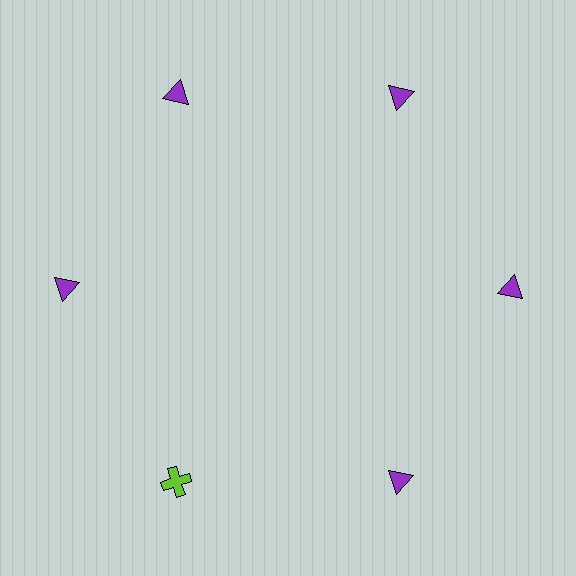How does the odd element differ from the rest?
It differs in both color (lime instead of purple) and shape (cross instead of triangle).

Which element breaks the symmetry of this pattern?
The lime cross at roughly the 7 o'clock position breaks the symmetry. All other shapes are purple triangles.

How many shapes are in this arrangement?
There are 6 shapes arranged in a ring pattern.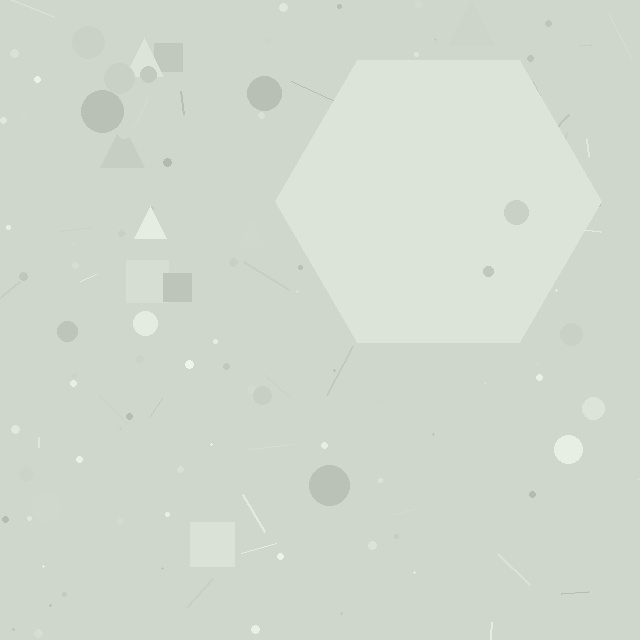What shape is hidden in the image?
A hexagon is hidden in the image.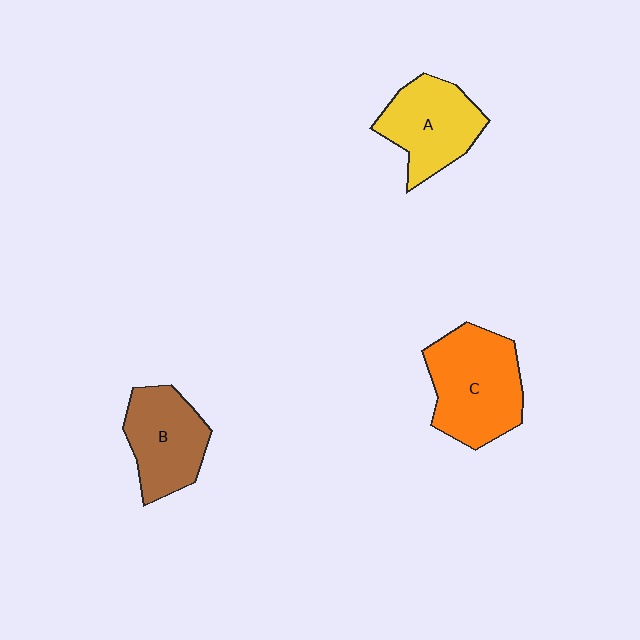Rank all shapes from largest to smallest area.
From largest to smallest: C (orange), A (yellow), B (brown).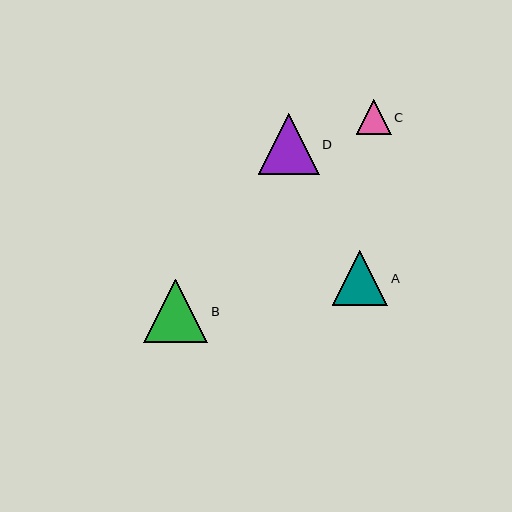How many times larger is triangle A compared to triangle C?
Triangle A is approximately 1.6 times the size of triangle C.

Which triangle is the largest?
Triangle B is the largest with a size of approximately 64 pixels.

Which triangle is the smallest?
Triangle C is the smallest with a size of approximately 34 pixels.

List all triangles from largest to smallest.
From largest to smallest: B, D, A, C.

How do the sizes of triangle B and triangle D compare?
Triangle B and triangle D are approximately the same size.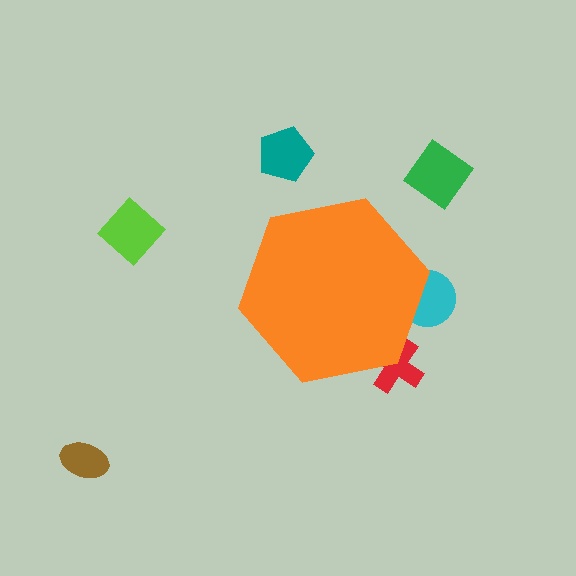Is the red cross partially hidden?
Yes, the red cross is partially hidden behind the orange hexagon.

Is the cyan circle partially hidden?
Yes, the cyan circle is partially hidden behind the orange hexagon.